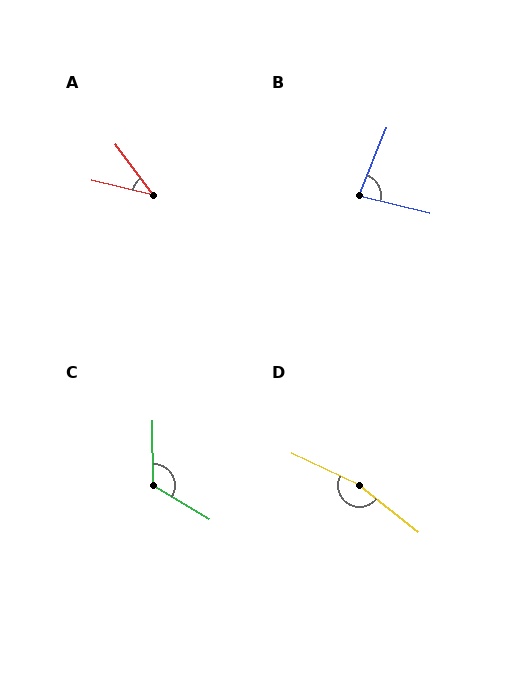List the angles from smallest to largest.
A (40°), B (81°), C (121°), D (167°).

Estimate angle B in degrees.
Approximately 81 degrees.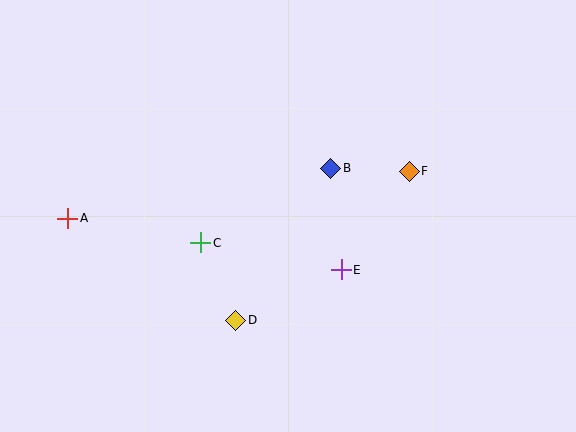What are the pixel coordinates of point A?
Point A is at (68, 218).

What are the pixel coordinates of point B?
Point B is at (331, 168).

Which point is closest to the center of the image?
Point B at (331, 168) is closest to the center.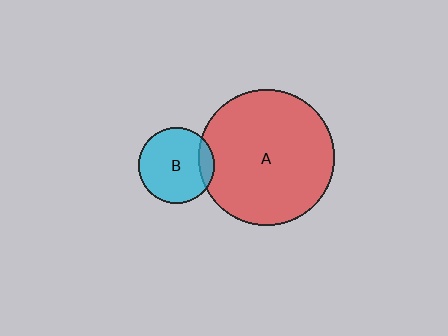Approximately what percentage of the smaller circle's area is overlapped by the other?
Approximately 10%.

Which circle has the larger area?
Circle A (red).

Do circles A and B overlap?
Yes.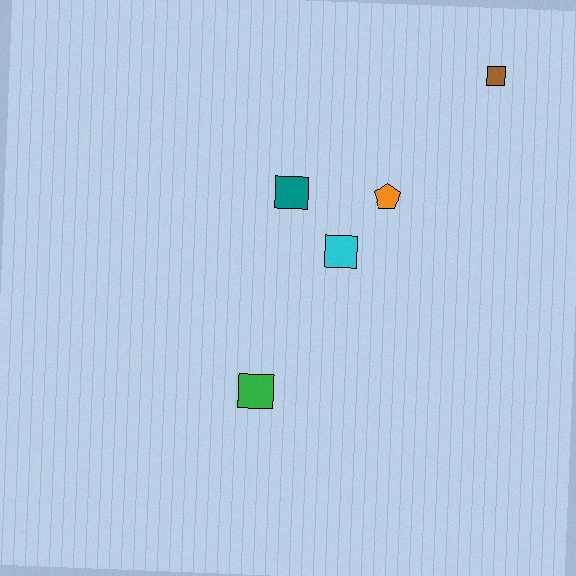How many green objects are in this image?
There is 1 green object.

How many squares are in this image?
There are 4 squares.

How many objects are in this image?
There are 5 objects.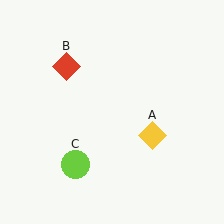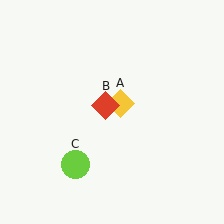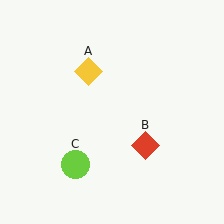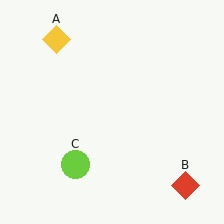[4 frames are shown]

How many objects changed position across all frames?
2 objects changed position: yellow diamond (object A), red diamond (object B).